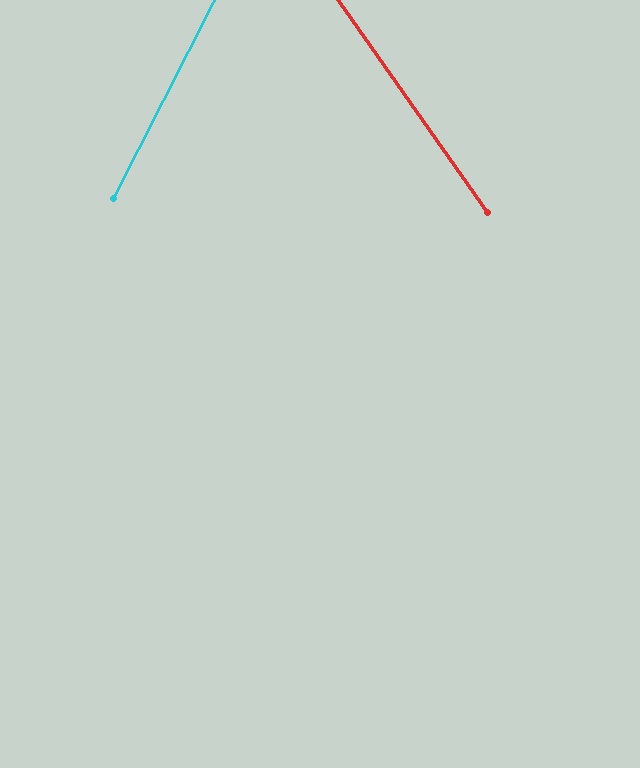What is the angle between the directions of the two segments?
Approximately 62 degrees.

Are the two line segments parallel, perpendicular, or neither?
Neither parallel nor perpendicular — they differ by about 62°.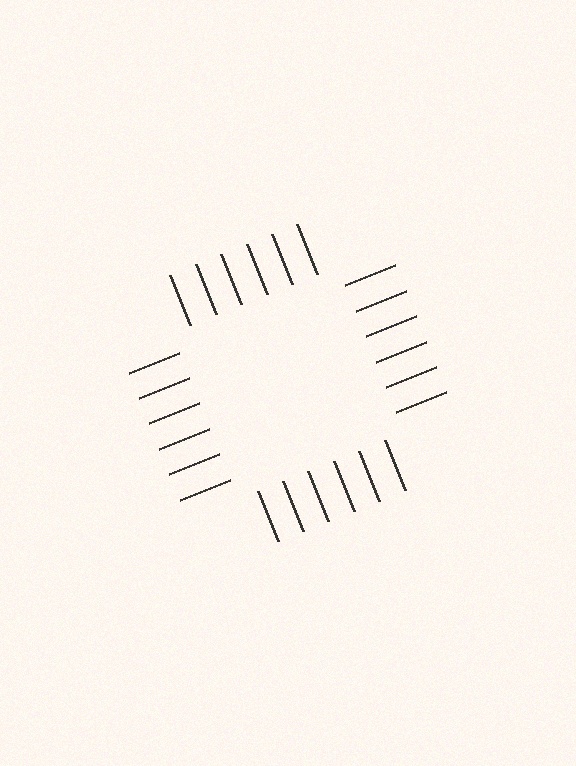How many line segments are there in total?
24 — 6 along each of the 4 edges.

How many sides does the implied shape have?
4 sides — the line-ends trace a square.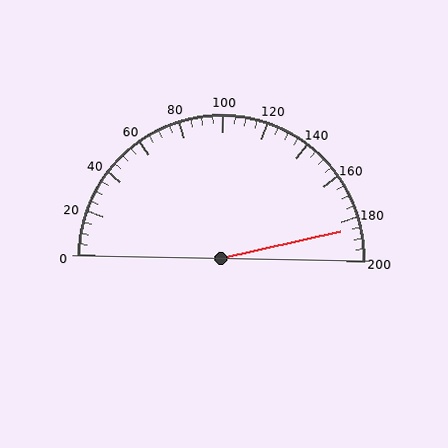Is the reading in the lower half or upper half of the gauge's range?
The reading is in the upper half of the range (0 to 200).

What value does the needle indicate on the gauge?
The needle indicates approximately 185.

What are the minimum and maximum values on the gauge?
The gauge ranges from 0 to 200.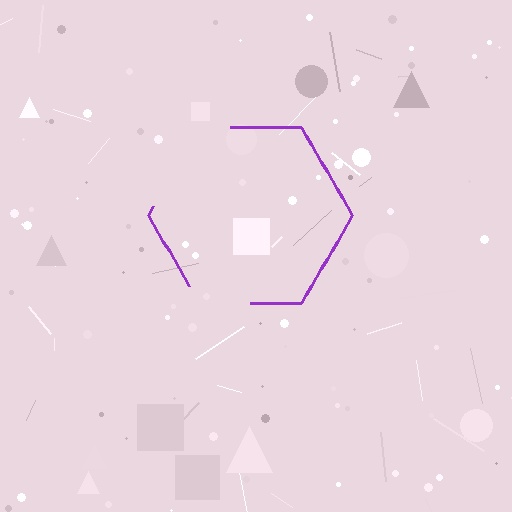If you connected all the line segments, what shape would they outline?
They would outline a hexagon.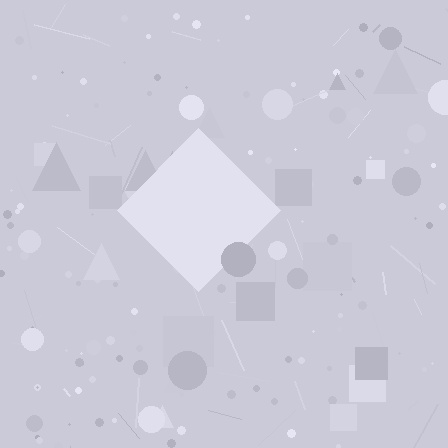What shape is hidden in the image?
A diamond is hidden in the image.